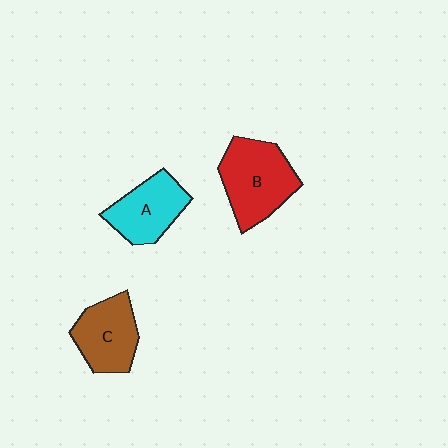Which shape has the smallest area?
Shape A (cyan).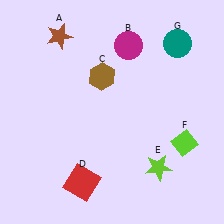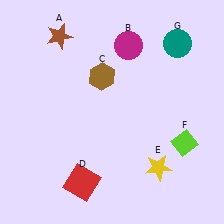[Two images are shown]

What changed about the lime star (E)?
In Image 1, E is lime. In Image 2, it changed to yellow.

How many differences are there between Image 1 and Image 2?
There is 1 difference between the two images.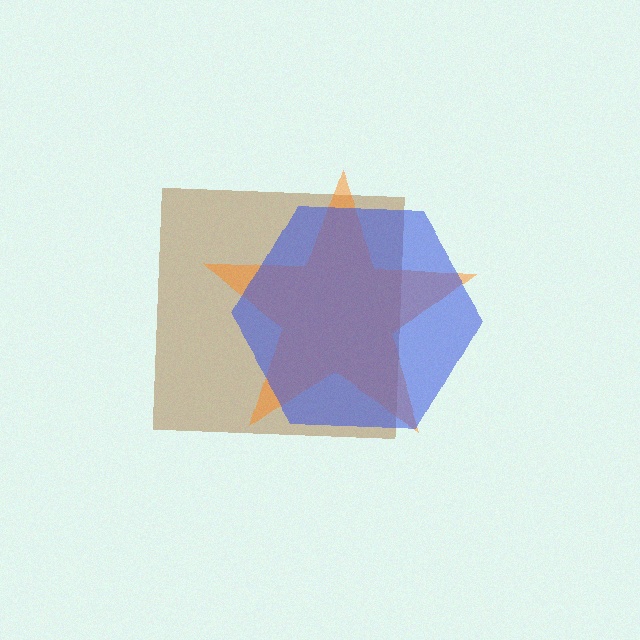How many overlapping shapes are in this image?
There are 3 overlapping shapes in the image.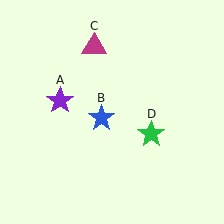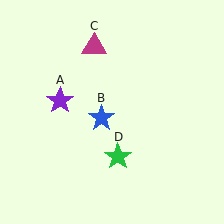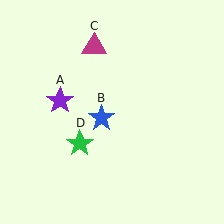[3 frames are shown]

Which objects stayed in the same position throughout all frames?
Purple star (object A) and blue star (object B) and magenta triangle (object C) remained stationary.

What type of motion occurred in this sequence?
The green star (object D) rotated clockwise around the center of the scene.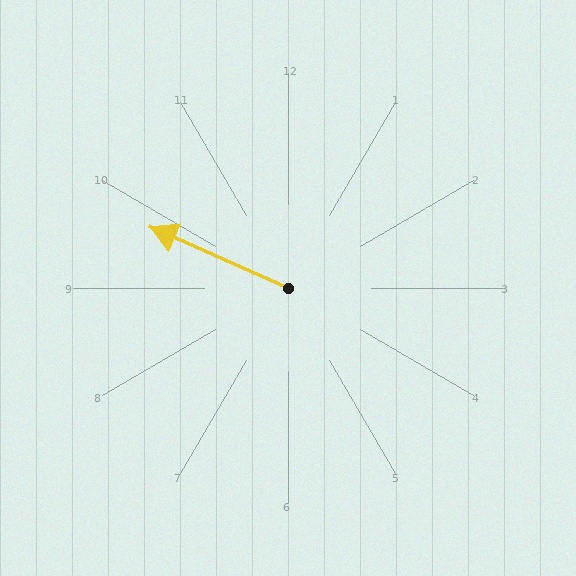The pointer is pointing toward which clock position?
Roughly 10 o'clock.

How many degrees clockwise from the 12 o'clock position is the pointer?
Approximately 294 degrees.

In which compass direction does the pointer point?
Northwest.